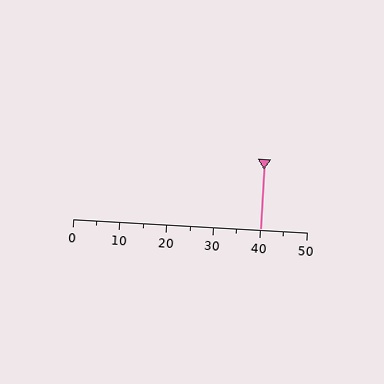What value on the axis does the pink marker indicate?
The marker indicates approximately 40.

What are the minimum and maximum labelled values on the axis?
The axis runs from 0 to 50.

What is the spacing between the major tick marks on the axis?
The major ticks are spaced 10 apart.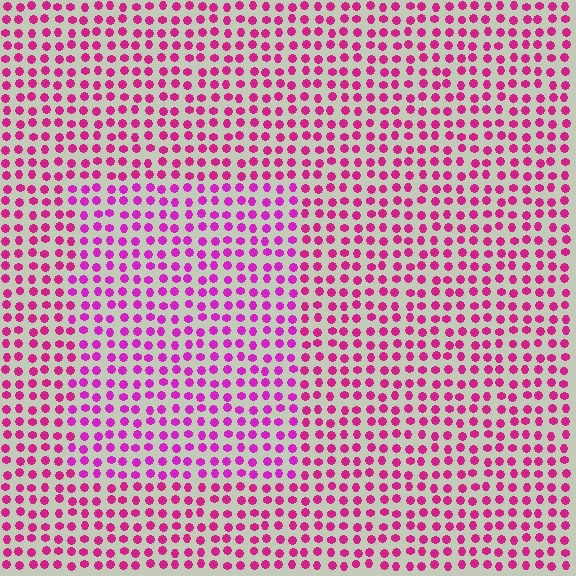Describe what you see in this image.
The image is filled with small magenta elements in a uniform arrangement. A rectangle-shaped region is visible where the elements are tinted to a slightly different hue, forming a subtle color boundary.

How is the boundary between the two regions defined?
The boundary is defined purely by a slight shift in hue (about 21 degrees). Spacing, size, and orientation are identical on both sides.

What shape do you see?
I see a rectangle.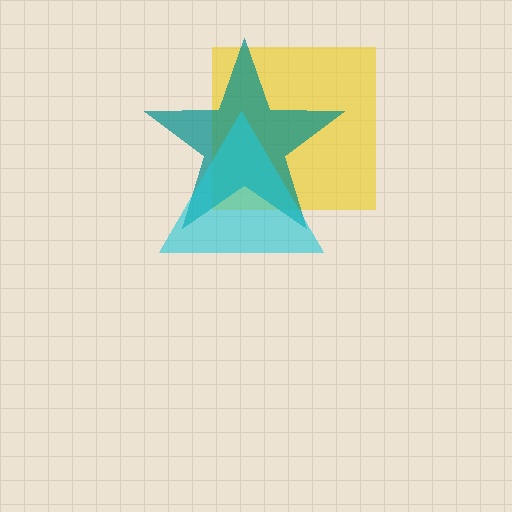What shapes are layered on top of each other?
The layered shapes are: a yellow square, a teal star, a cyan triangle.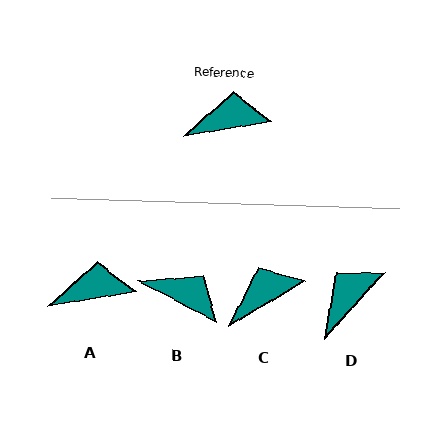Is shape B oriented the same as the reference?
No, it is off by about 37 degrees.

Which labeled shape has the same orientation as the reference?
A.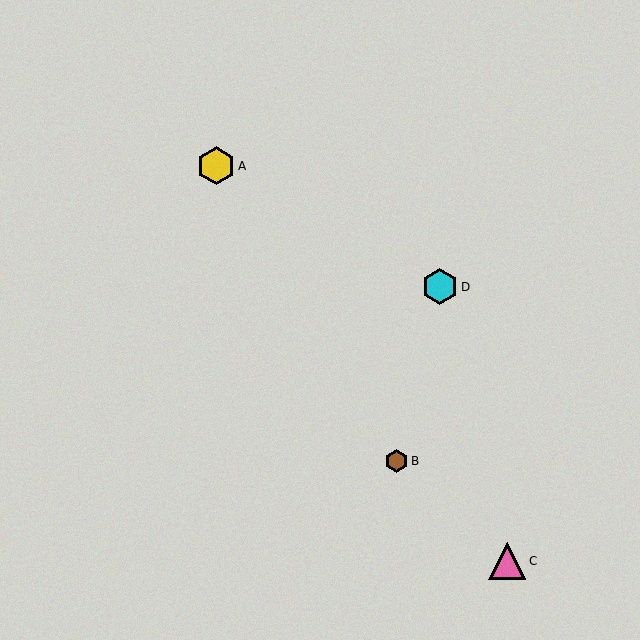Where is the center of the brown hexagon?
The center of the brown hexagon is at (397, 461).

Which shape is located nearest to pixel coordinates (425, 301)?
The cyan hexagon (labeled D) at (440, 287) is nearest to that location.